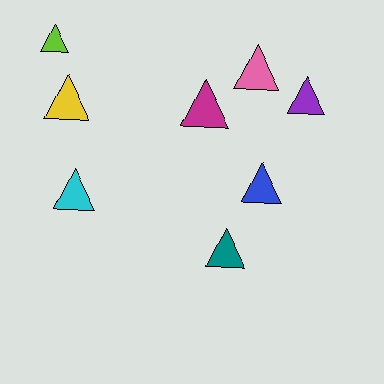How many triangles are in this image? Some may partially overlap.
There are 8 triangles.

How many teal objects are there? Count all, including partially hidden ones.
There is 1 teal object.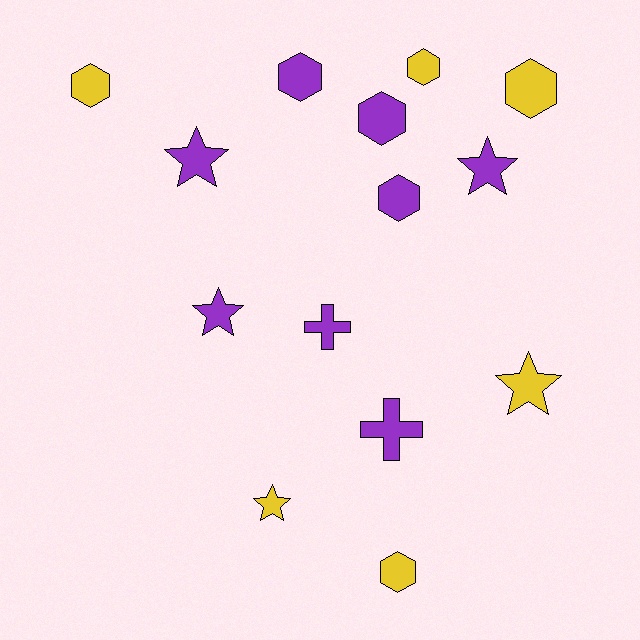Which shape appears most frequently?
Hexagon, with 7 objects.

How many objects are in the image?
There are 14 objects.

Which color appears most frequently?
Purple, with 8 objects.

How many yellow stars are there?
There are 2 yellow stars.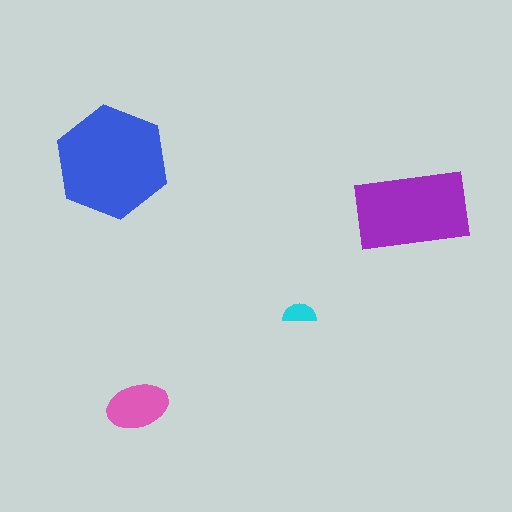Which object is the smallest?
The cyan semicircle.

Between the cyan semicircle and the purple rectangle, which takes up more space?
The purple rectangle.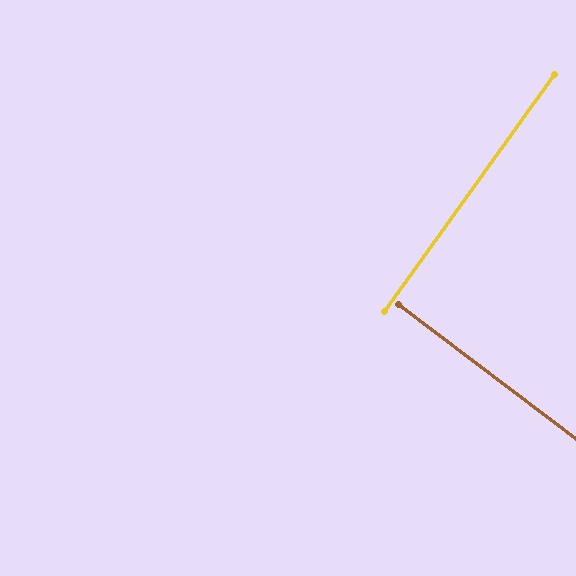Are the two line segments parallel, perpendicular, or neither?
Perpendicular — they meet at approximately 88°.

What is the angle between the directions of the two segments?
Approximately 88 degrees.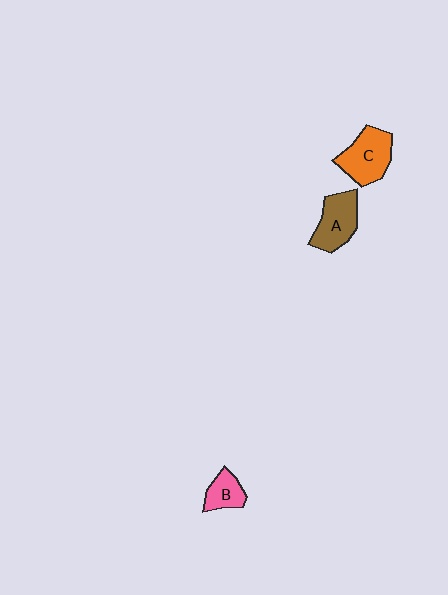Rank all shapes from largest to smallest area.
From largest to smallest: C (orange), A (brown), B (pink).